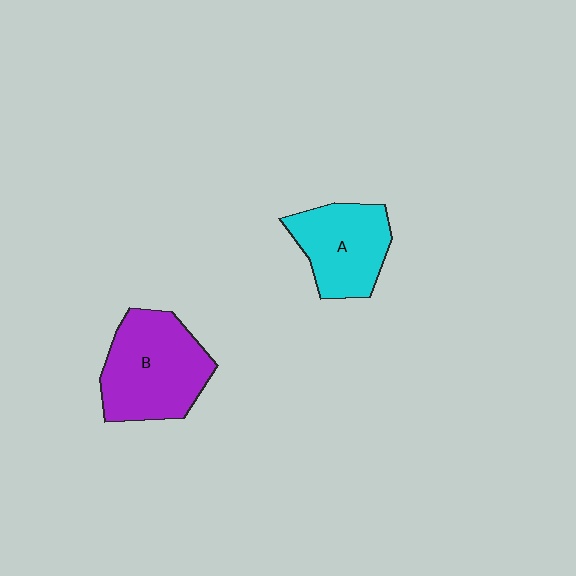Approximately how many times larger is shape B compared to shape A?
Approximately 1.3 times.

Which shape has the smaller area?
Shape A (cyan).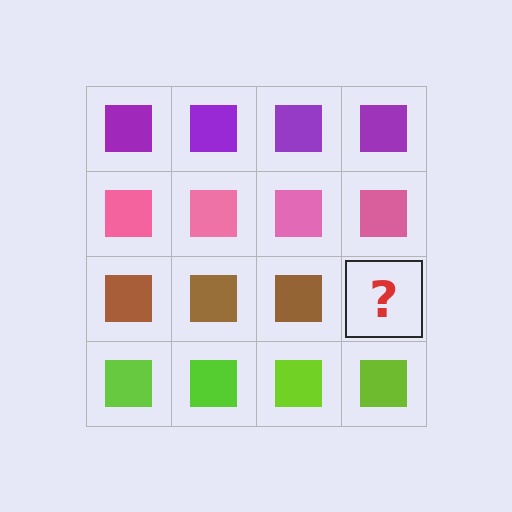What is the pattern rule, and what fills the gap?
The rule is that each row has a consistent color. The gap should be filled with a brown square.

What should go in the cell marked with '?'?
The missing cell should contain a brown square.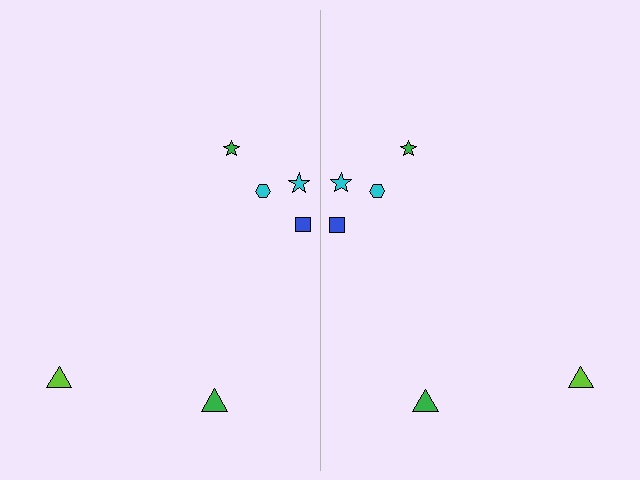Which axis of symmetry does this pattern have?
The pattern has a vertical axis of symmetry running through the center of the image.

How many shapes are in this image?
There are 12 shapes in this image.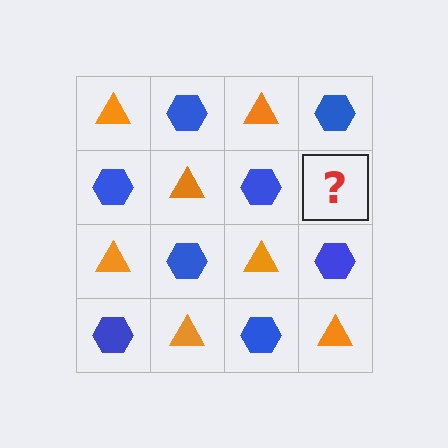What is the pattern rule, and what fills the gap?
The rule is that it alternates orange triangle and blue hexagon in a checkerboard pattern. The gap should be filled with an orange triangle.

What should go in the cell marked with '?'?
The missing cell should contain an orange triangle.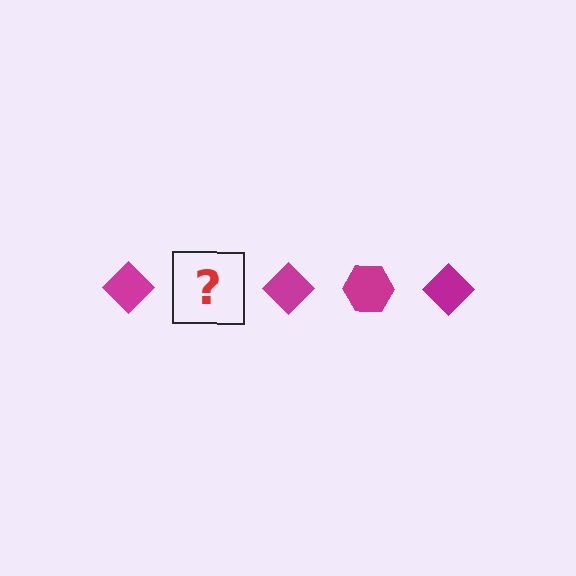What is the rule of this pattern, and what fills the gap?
The rule is that the pattern cycles through diamond, hexagon shapes in magenta. The gap should be filled with a magenta hexagon.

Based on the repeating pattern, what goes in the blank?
The blank should be a magenta hexagon.